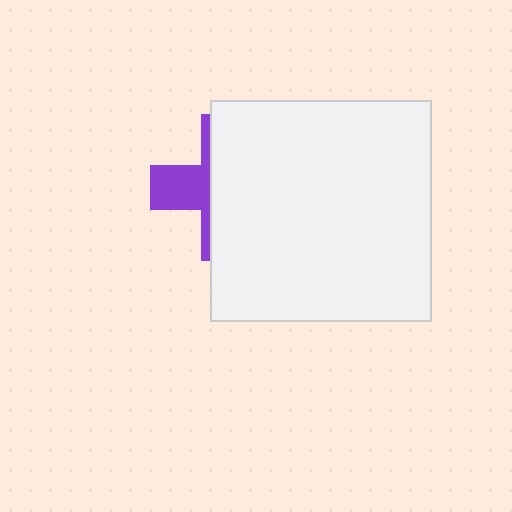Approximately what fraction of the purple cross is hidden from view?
Roughly 69% of the purple cross is hidden behind the white square.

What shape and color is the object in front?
The object in front is a white square.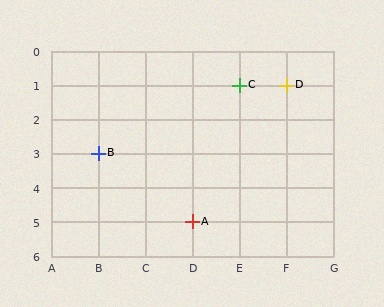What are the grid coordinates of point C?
Point C is at grid coordinates (E, 1).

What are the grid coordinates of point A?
Point A is at grid coordinates (D, 5).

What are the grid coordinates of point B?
Point B is at grid coordinates (B, 3).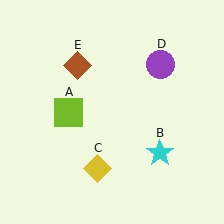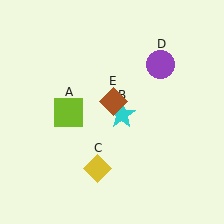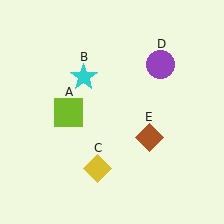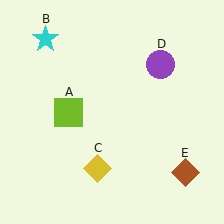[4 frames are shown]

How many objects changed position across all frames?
2 objects changed position: cyan star (object B), brown diamond (object E).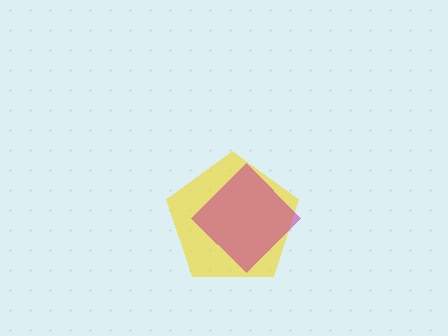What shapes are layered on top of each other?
The layered shapes are: a yellow pentagon, a magenta diamond.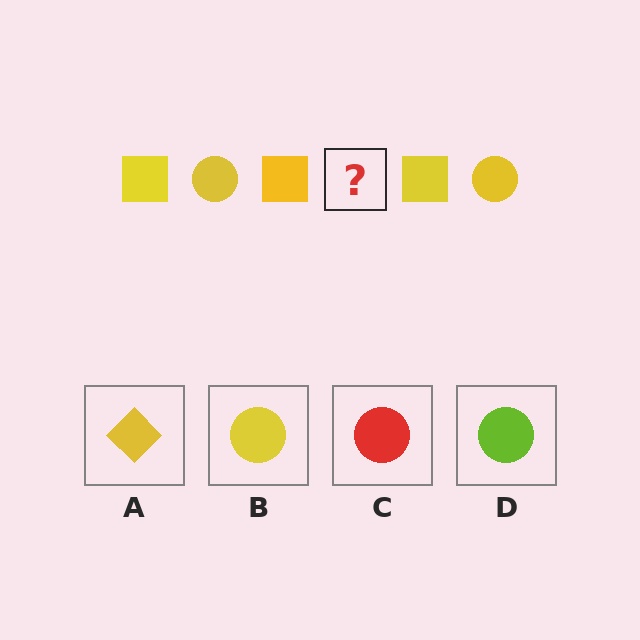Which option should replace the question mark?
Option B.